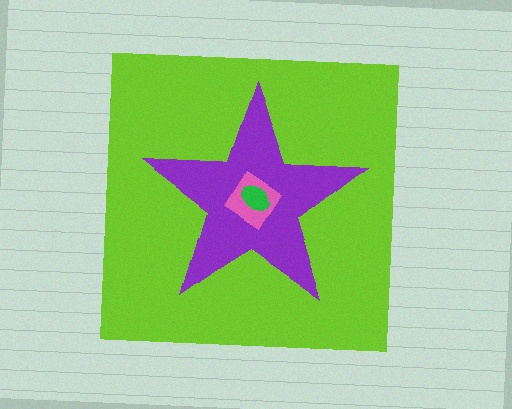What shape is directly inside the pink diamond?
The green ellipse.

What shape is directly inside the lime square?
The purple star.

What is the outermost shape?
The lime square.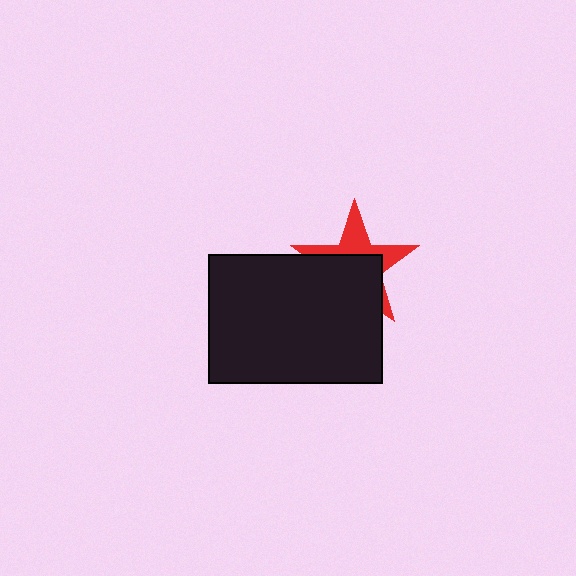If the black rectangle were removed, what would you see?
You would see the complete red star.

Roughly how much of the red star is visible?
A small part of it is visible (roughly 40%).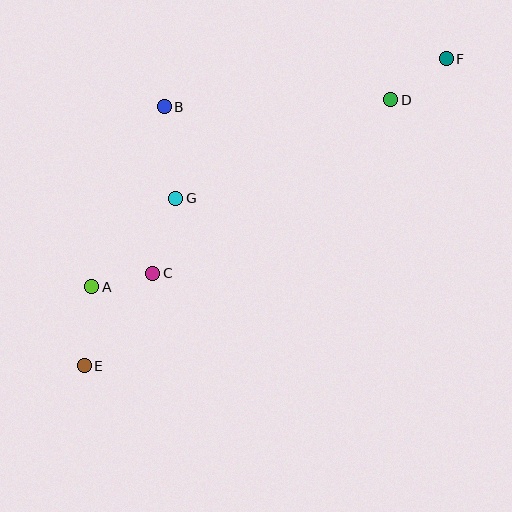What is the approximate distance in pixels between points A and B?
The distance between A and B is approximately 194 pixels.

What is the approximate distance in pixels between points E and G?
The distance between E and G is approximately 191 pixels.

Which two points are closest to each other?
Points A and C are closest to each other.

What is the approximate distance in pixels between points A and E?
The distance between A and E is approximately 79 pixels.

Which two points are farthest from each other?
Points E and F are farthest from each other.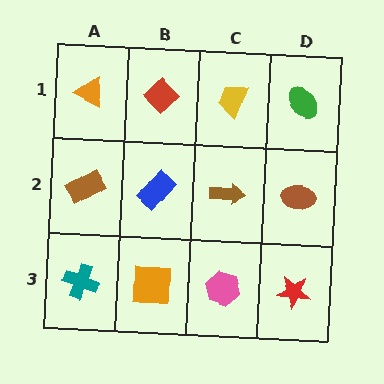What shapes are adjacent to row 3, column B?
A blue rectangle (row 2, column B), a teal cross (row 3, column A), a pink hexagon (row 3, column C).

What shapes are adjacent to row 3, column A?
A brown rectangle (row 2, column A), an orange square (row 3, column B).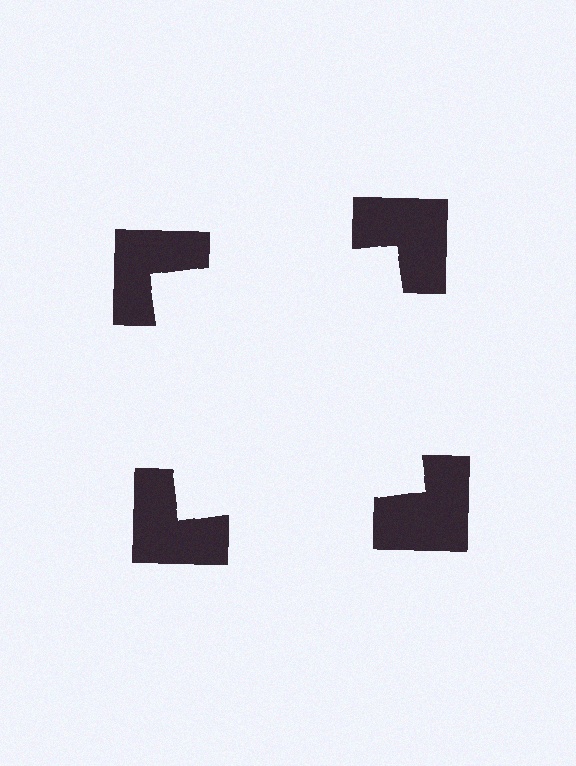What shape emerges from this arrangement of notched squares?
An illusory square — its edges are inferred from the aligned wedge cuts in the notched squares, not physically drawn.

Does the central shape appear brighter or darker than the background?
It typically appears slightly brighter than the background, even though no actual brightness change is drawn.